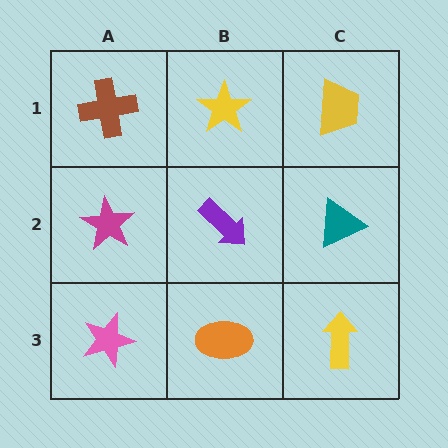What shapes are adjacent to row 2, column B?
A yellow star (row 1, column B), an orange ellipse (row 3, column B), a magenta star (row 2, column A), a teal triangle (row 2, column C).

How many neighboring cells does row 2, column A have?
3.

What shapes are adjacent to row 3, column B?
A purple arrow (row 2, column B), a pink star (row 3, column A), a yellow arrow (row 3, column C).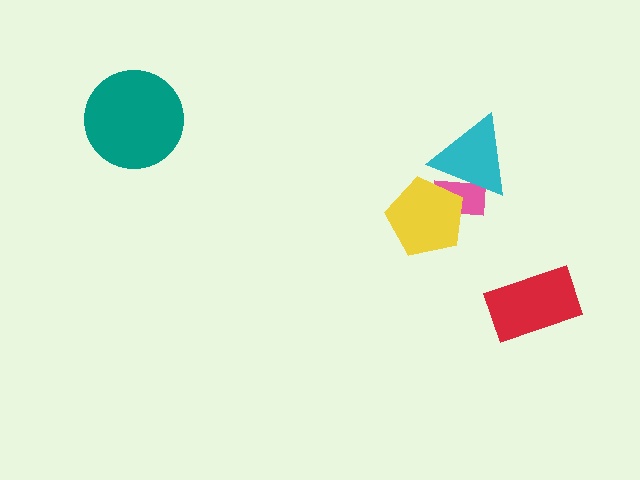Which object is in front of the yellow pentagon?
The cyan triangle is in front of the yellow pentagon.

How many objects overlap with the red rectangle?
0 objects overlap with the red rectangle.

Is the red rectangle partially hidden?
No, no other shape covers it.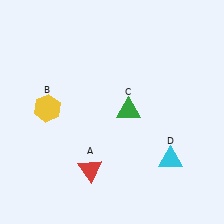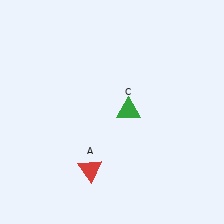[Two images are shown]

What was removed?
The yellow hexagon (B), the cyan triangle (D) were removed in Image 2.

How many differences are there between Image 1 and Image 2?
There are 2 differences between the two images.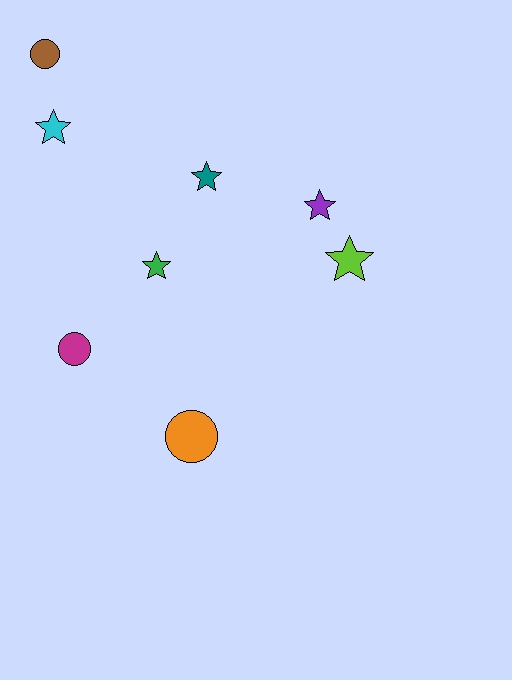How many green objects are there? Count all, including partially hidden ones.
There is 1 green object.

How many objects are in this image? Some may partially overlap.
There are 8 objects.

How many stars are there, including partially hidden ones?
There are 5 stars.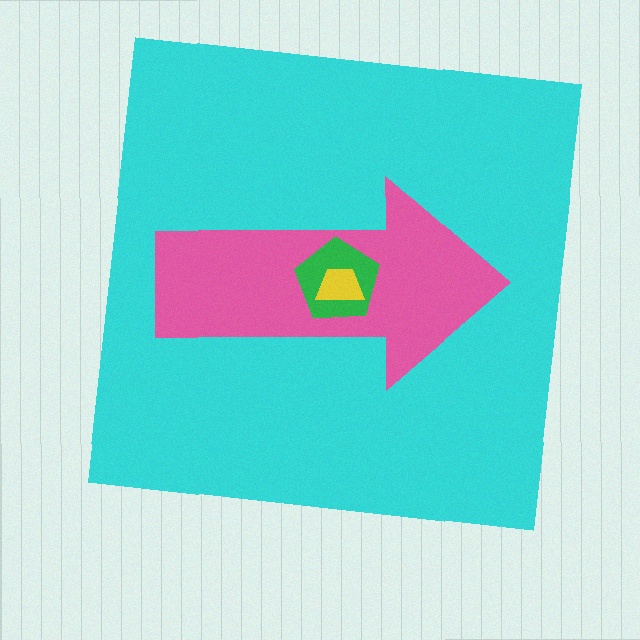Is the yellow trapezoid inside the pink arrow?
Yes.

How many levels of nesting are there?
4.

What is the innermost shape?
The yellow trapezoid.